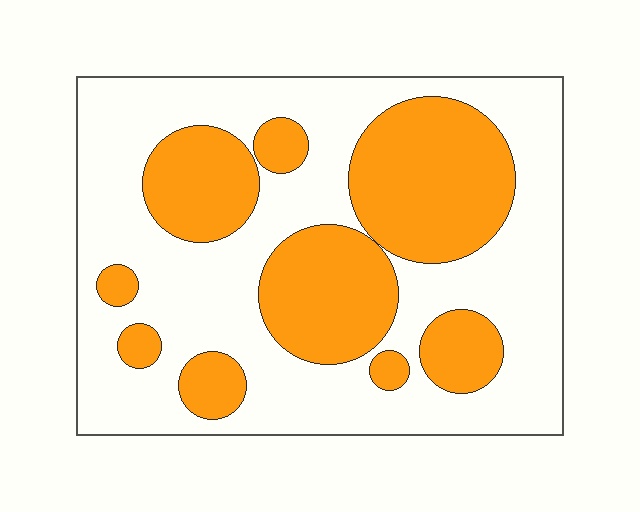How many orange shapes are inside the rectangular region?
9.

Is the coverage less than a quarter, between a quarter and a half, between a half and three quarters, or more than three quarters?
Between a quarter and a half.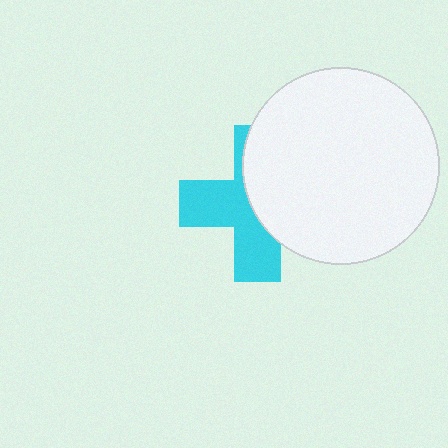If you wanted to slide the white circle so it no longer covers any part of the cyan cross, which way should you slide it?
Slide it right — that is the most direct way to separate the two shapes.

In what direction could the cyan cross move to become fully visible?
The cyan cross could move left. That would shift it out from behind the white circle entirely.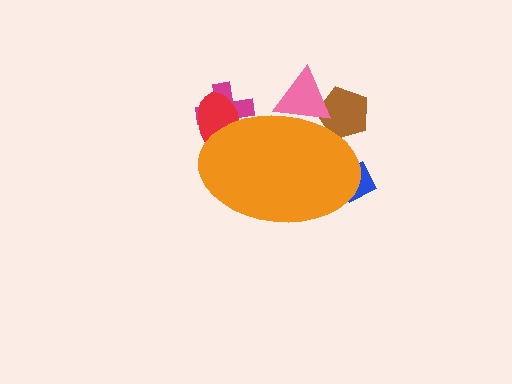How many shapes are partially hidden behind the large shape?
5 shapes are partially hidden.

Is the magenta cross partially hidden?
Yes, the magenta cross is partially hidden behind the orange ellipse.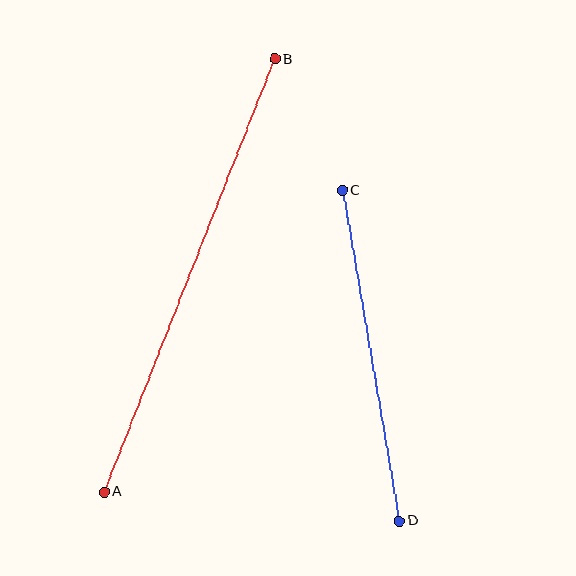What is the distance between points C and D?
The distance is approximately 335 pixels.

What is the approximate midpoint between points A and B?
The midpoint is at approximately (190, 276) pixels.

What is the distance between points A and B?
The distance is approximately 465 pixels.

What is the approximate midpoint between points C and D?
The midpoint is at approximately (371, 356) pixels.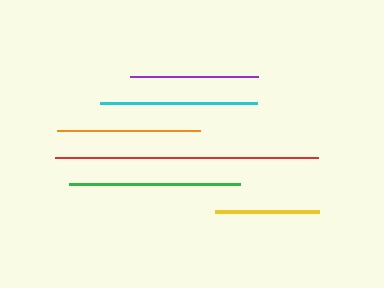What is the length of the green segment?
The green segment is approximately 171 pixels long.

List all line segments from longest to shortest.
From longest to shortest: red, green, cyan, orange, purple, yellow.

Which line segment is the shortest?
The yellow line is the shortest at approximately 104 pixels.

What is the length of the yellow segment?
The yellow segment is approximately 104 pixels long.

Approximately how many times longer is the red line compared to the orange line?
The red line is approximately 1.8 times the length of the orange line.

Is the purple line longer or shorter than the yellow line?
The purple line is longer than the yellow line.